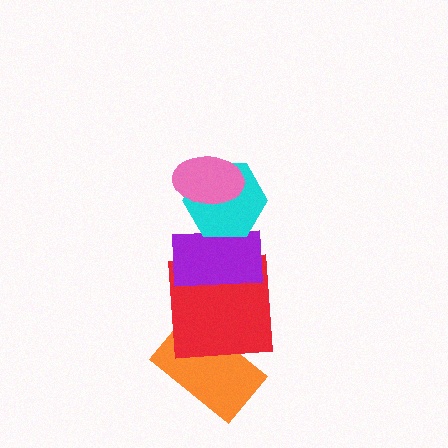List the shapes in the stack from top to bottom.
From top to bottom: the pink ellipse, the cyan hexagon, the purple rectangle, the red square, the orange rectangle.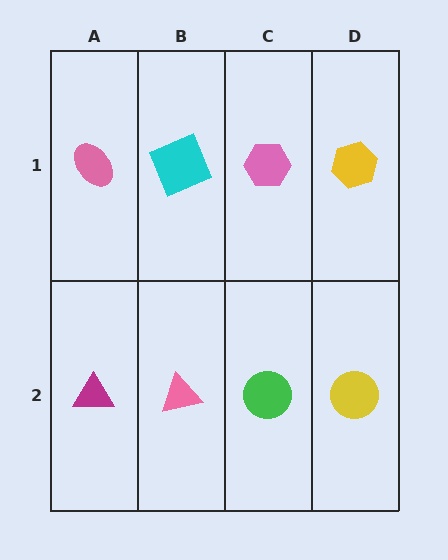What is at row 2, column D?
A yellow circle.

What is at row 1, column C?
A pink hexagon.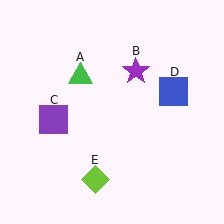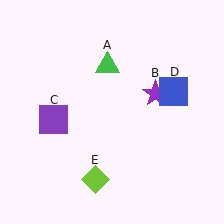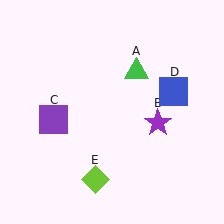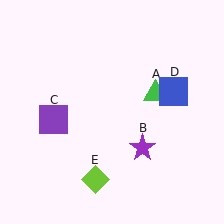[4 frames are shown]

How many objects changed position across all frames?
2 objects changed position: green triangle (object A), purple star (object B).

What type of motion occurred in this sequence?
The green triangle (object A), purple star (object B) rotated clockwise around the center of the scene.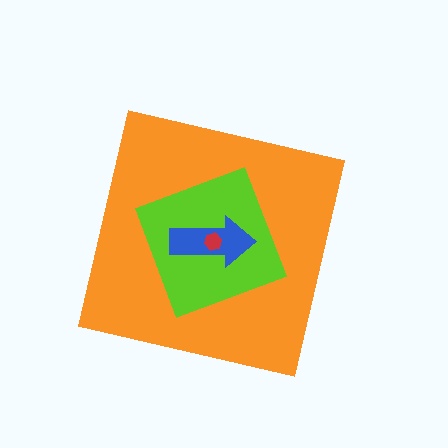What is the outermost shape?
The orange square.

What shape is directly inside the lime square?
The blue arrow.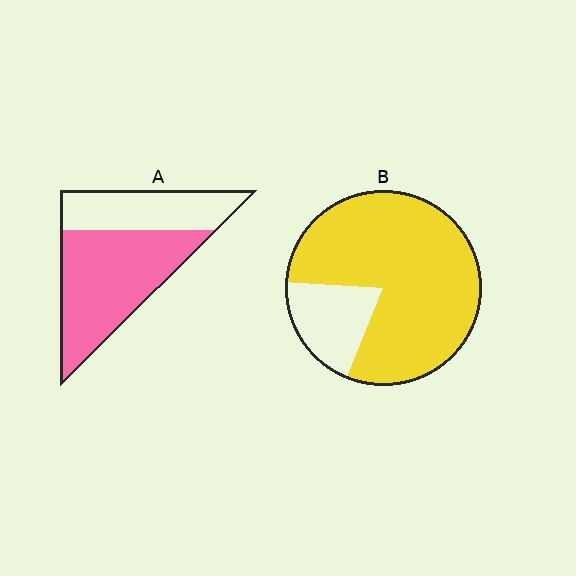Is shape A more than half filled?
Yes.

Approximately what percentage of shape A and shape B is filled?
A is approximately 65% and B is approximately 80%.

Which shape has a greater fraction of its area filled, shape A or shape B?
Shape B.